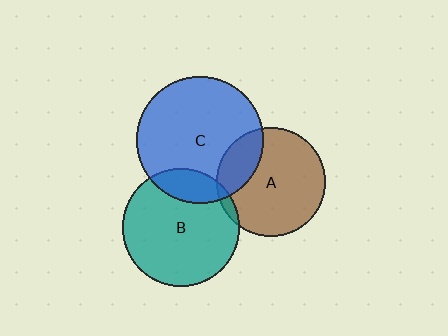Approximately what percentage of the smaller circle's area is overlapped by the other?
Approximately 5%.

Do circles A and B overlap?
Yes.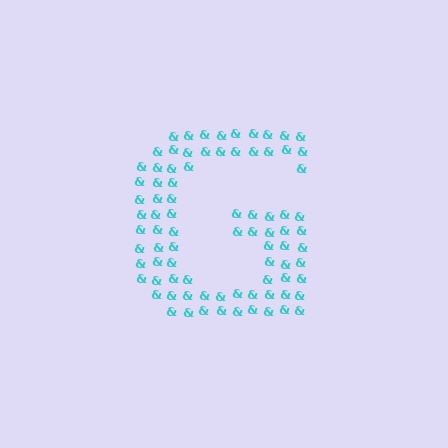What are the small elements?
The small elements are ampersands.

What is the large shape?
The large shape is the letter G.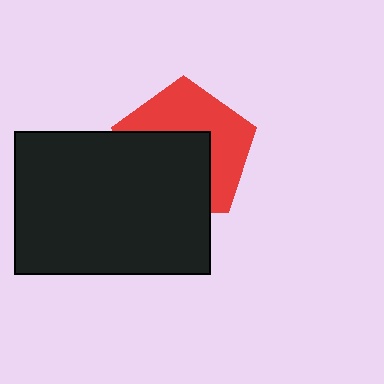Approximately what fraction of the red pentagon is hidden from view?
Roughly 51% of the red pentagon is hidden behind the black rectangle.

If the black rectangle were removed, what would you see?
You would see the complete red pentagon.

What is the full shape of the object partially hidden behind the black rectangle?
The partially hidden object is a red pentagon.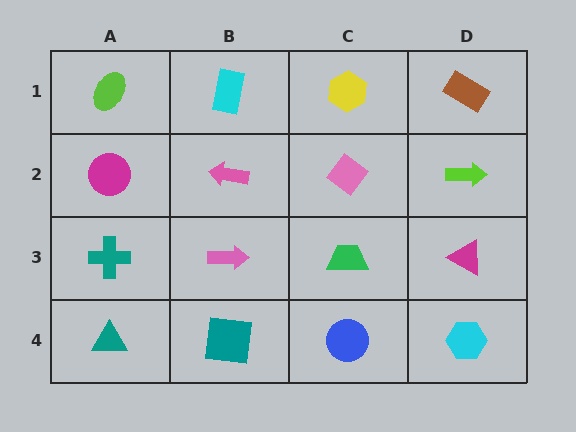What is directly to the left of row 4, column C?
A teal square.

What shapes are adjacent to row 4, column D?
A magenta triangle (row 3, column D), a blue circle (row 4, column C).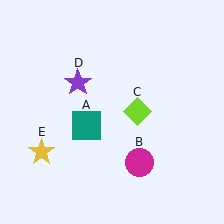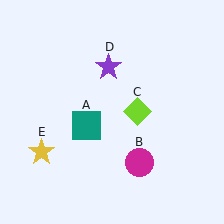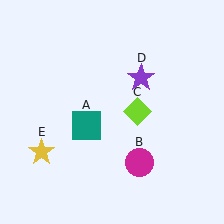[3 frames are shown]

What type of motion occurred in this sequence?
The purple star (object D) rotated clockwise around the center of the scene.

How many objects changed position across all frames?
1 object changed position: purple star (object D).